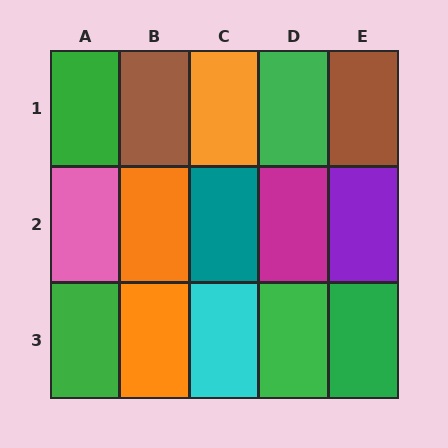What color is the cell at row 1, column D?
Green.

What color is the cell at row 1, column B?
Brown.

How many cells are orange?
3 cells are orange.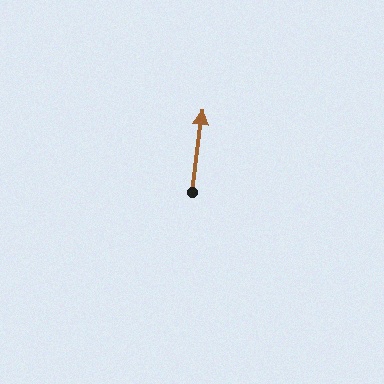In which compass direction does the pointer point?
North.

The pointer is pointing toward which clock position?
Roughly 12 o'clock.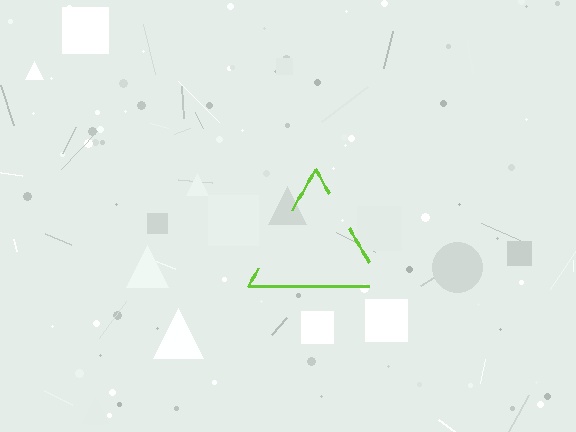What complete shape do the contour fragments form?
The contour fragments form a triangle.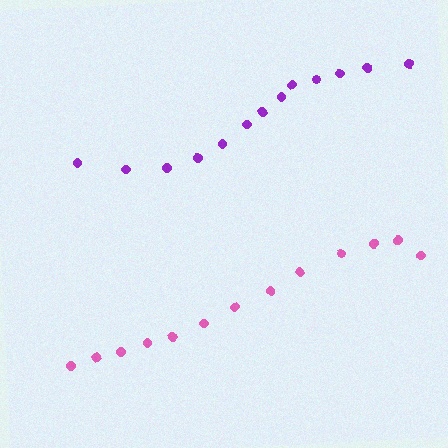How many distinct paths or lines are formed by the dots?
There are 2 distinct paths.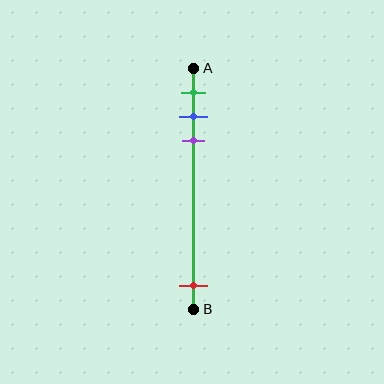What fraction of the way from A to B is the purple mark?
The purple mark is approximately 30% (0.3) of the way from A to B.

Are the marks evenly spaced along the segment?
No, the marks are not evenly spaced.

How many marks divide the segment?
There are 4 marks dividing the segment.